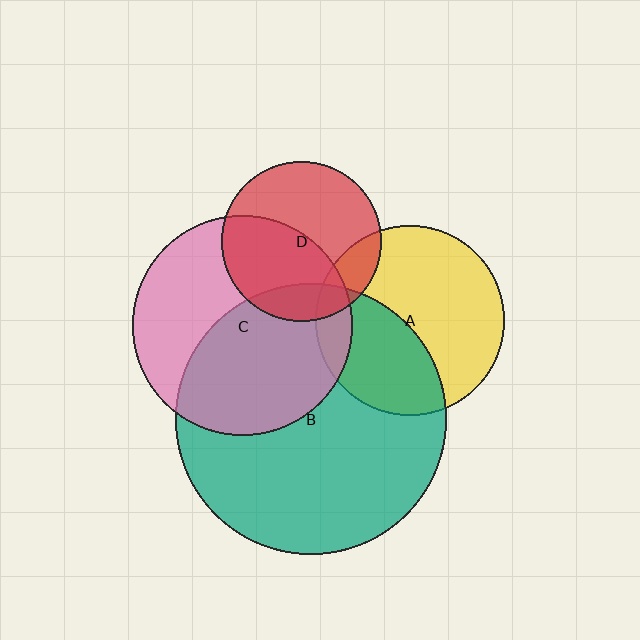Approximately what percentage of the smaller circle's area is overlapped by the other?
Approximately 50%.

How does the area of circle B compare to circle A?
Approximately 2.0 times.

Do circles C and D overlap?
Yes.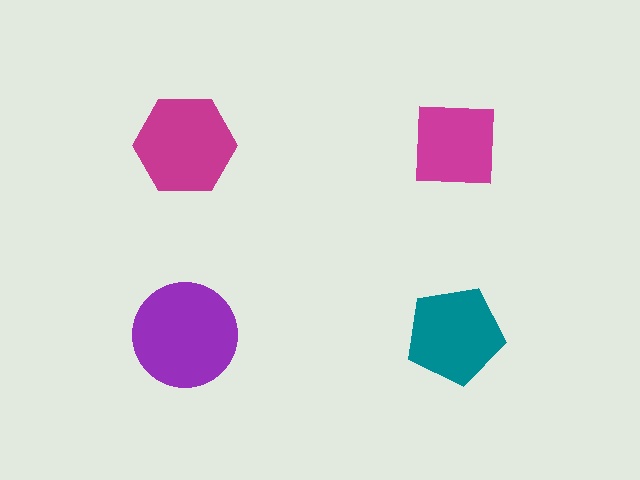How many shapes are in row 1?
2 shapes.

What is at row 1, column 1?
A magenta hexagon.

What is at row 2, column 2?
A teal pentagon.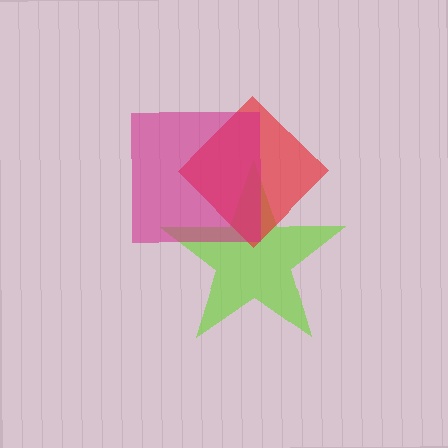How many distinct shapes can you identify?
There are 3 distinct shapes: a lime star, a red diamond, a magenta square.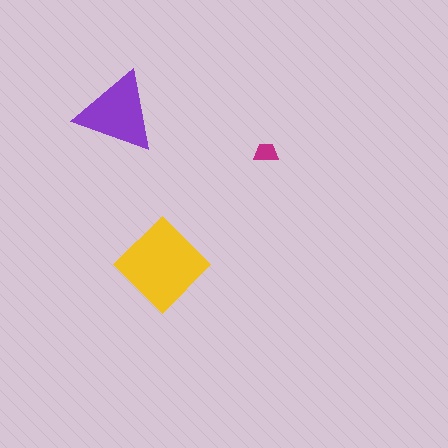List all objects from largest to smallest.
The yellow diamond, the purple triangle, the magenta trapezoid.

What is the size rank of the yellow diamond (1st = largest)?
1st.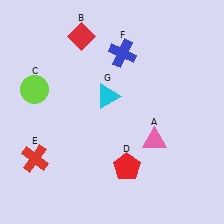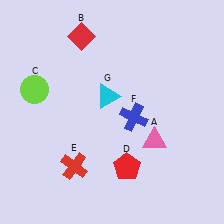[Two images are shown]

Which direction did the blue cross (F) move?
The blue cross (F) moved down.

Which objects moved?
The objects that moved are: the red cross (E), the blue cross (F).